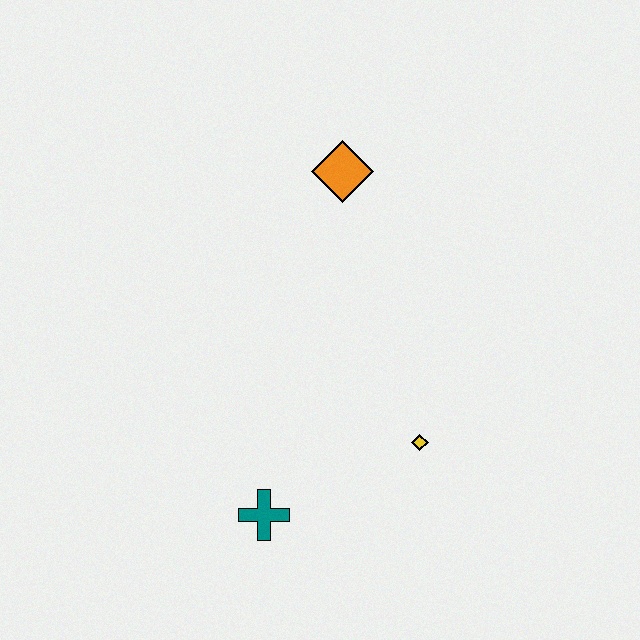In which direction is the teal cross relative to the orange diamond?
The teal cross is below the orange diamond.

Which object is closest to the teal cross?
The yellow diamond is closest to the teal cross.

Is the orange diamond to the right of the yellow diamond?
No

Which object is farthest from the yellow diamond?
The orange diamond is farthest from the yellow diamond.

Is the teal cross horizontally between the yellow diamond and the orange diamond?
No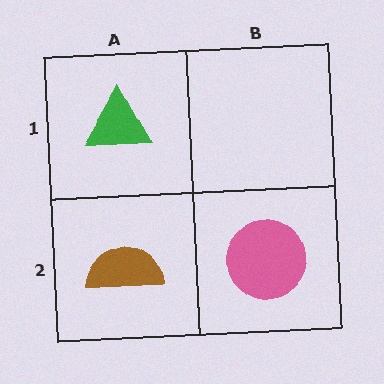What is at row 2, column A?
A brown semicircle.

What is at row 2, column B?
A pink circle.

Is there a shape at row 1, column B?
No, that cell is empty.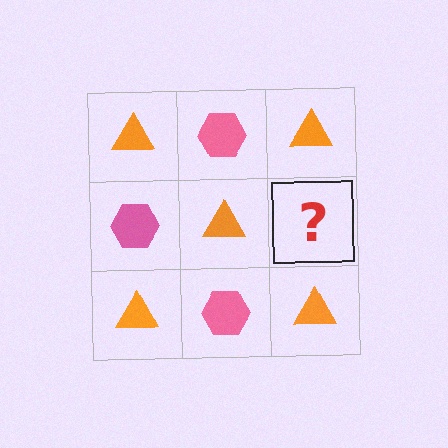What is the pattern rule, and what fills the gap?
The rule is that it alternates orange triangle and pink hexagon in a checkerboard pattern. The gap should be filled with a pink hexagon.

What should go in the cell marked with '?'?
The missing cell should contain a pink hexagon.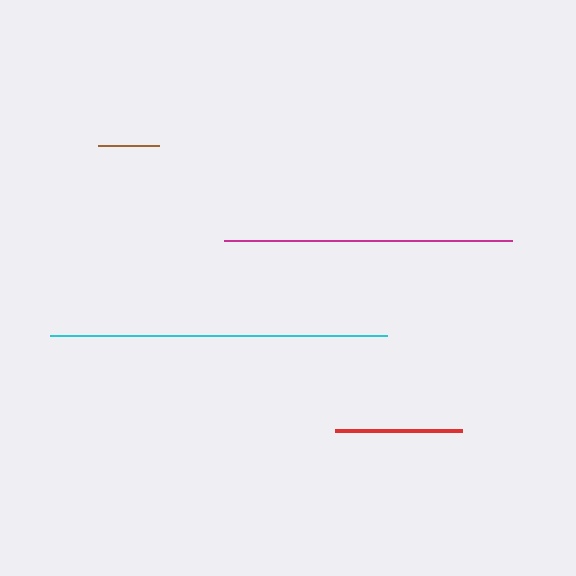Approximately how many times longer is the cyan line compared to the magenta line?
The cyan line is approximately 1.2 times the length of the magenta line.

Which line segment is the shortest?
The brown line is the shortest at approximately 61 pixels.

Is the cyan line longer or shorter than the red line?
The cyan line is longer than the red line.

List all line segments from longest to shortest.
From longest to shortest: cyan, magenta, red, brown.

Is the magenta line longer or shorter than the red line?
The magenta line is longer than the red line.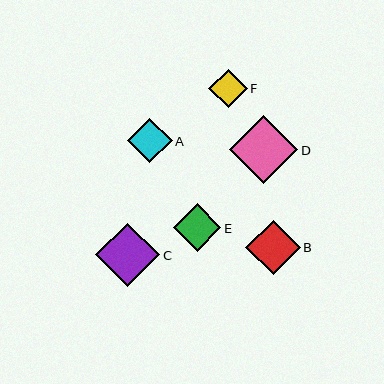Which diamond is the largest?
Diamond D is the largest with a size of approximately 68 pixels.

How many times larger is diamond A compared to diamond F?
Diamond A is approximately 1.2 times the size of diamond F.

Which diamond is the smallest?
Diamond F is the smallest with a size of approximately 38 pixels.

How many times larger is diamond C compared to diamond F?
Diamond C is approximately 1.7 times the size of diamond F.